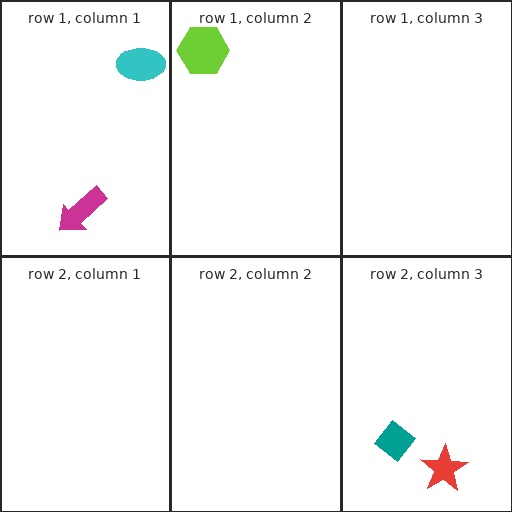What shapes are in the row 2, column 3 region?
The red star, the teal diamond.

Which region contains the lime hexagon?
The row 1, column 2 region.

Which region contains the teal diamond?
The row 2, column 3 region.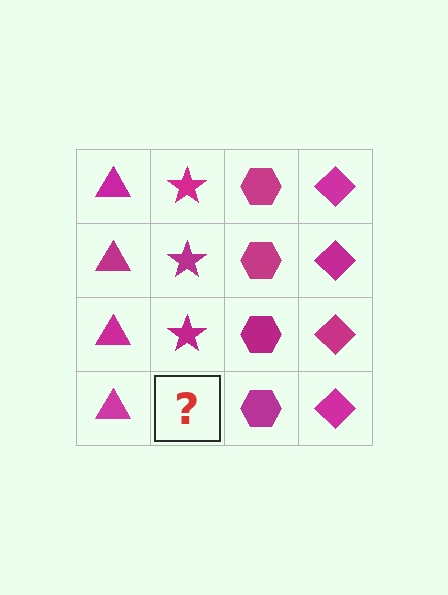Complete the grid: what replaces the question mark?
The question mark should be replaced with a magenta star.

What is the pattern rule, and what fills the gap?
The rule is that each column has a consistent shape. The gap should be filled with a magenta star.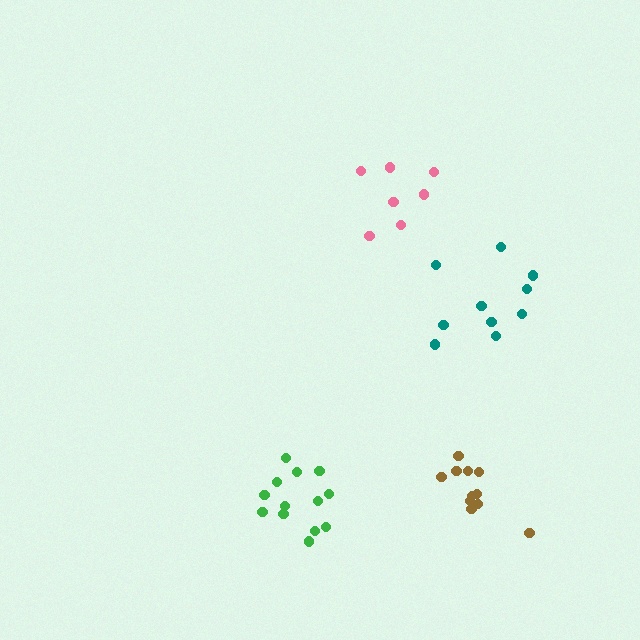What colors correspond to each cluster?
The clusters are colored: green, teal, pink, brown.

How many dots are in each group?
Group 1: 13 dots, Group 2: 10 dots, Group 3: 7 dots, Group 4: 11 dots (41 total).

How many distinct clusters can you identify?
There are 4 distinct clusters.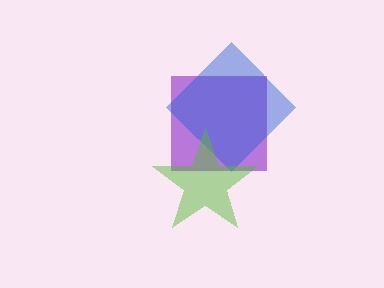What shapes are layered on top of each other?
The layered shapes are: a purple square, a blue diamond, a lime star.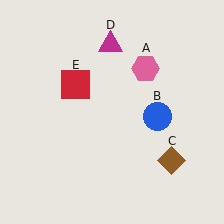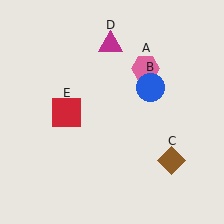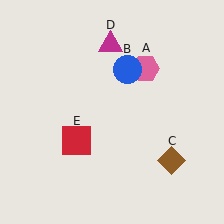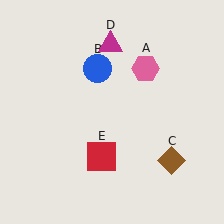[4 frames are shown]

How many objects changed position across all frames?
2 objects changed position: blue circle (object B), red square (object E).